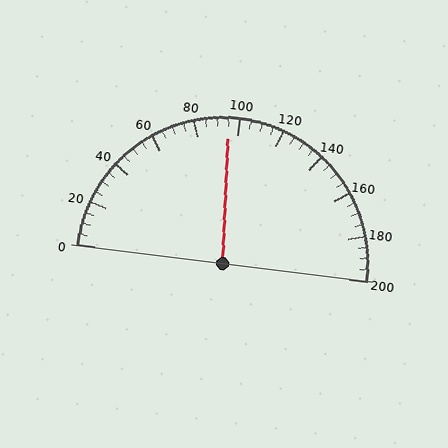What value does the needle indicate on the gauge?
The needle indicates approximately 95.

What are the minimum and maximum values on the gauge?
The gauge ranges from 0 to 200.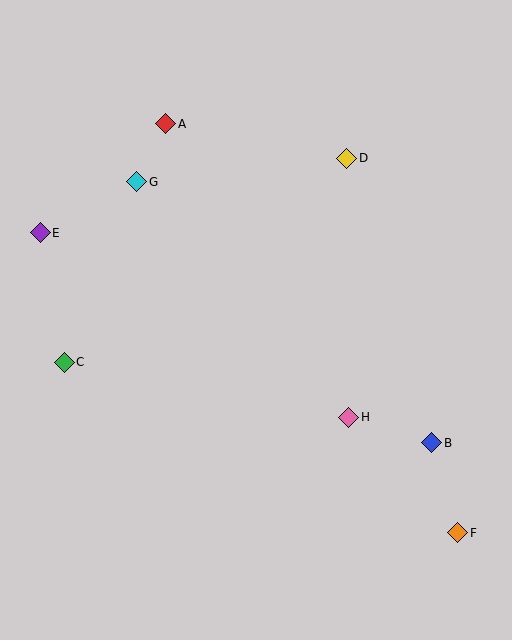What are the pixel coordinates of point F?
Point F is at (458, 533).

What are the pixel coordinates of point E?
Point E is at (40, 233).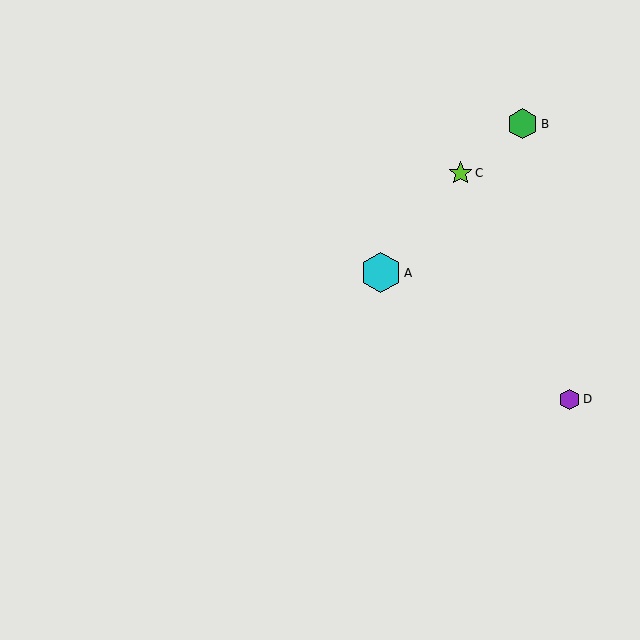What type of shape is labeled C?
Shape C is a lime star.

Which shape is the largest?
The cyan hexagon (labeled A) is the largest.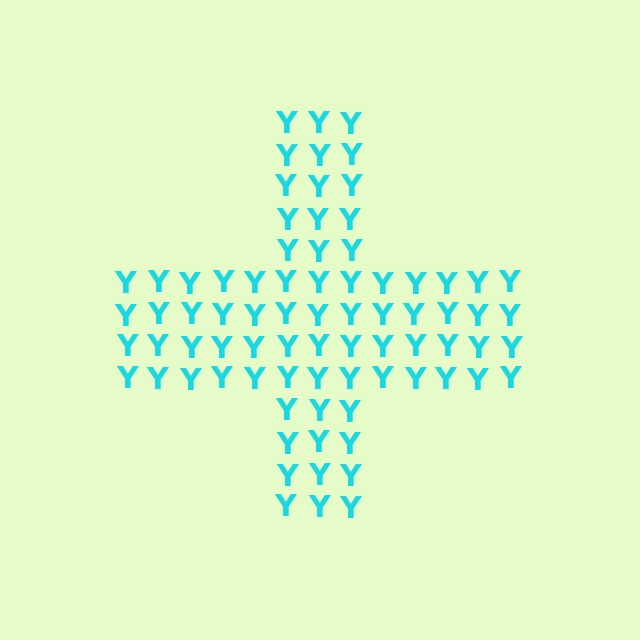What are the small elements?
The small elements are letter Y's.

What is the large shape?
The large shape is a cross.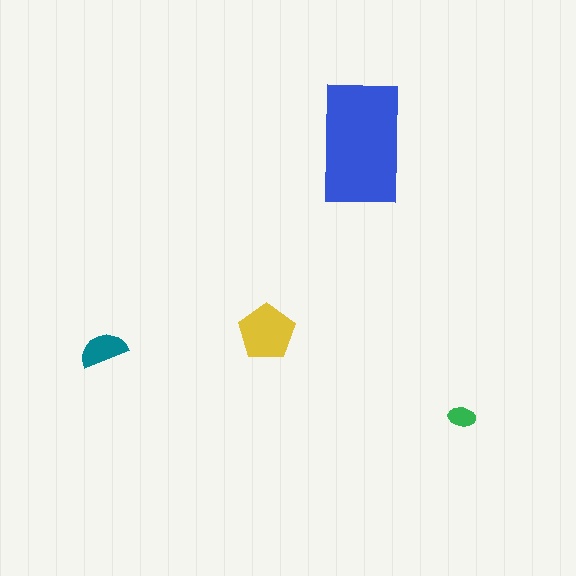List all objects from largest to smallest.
The blue rectangle, the yellow pentagon, the teal semicircle, the green ellipse.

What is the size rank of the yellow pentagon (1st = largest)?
2nd.